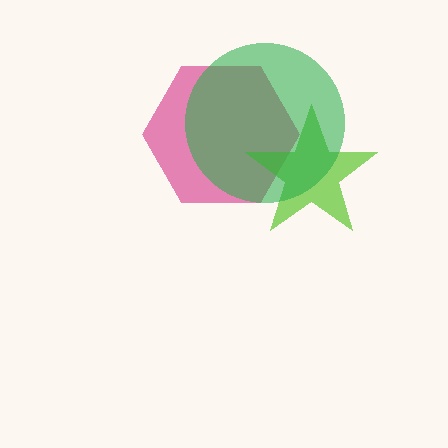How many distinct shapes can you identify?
There are 3 distinct shapes: a magenta hexagon, a lime star, a green circle.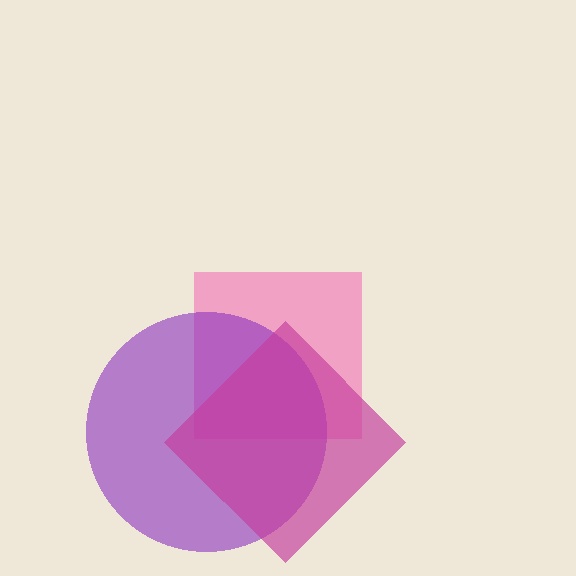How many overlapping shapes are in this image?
There are 3 overlapping shapes in the image.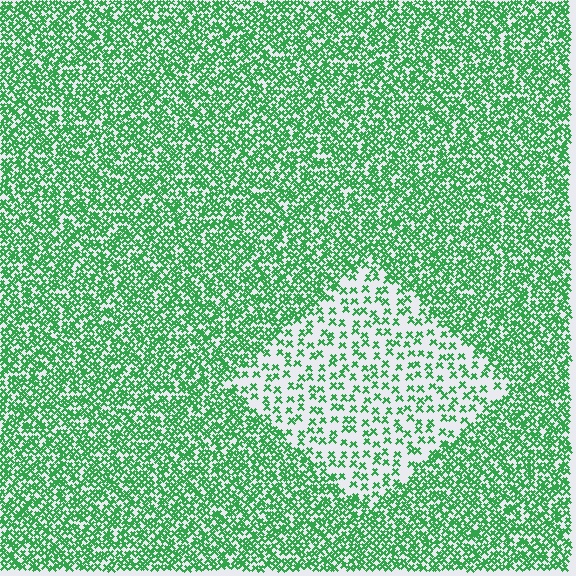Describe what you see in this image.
The image contains small green elements arranged at two different densities. A diamond-shaped region is visible where the elements are less densely packed than the surrounding area.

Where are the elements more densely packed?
The elements are more densely packed outside the diamond boundary.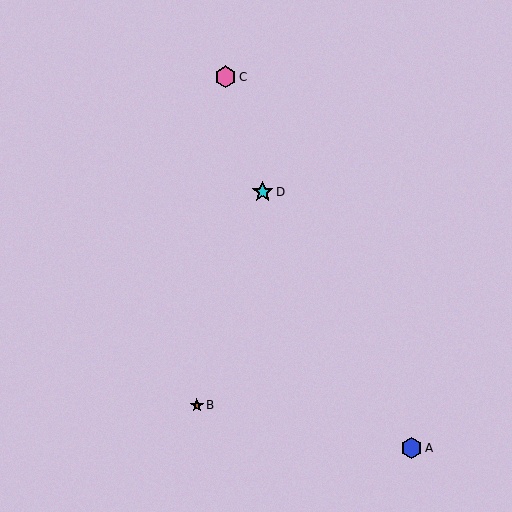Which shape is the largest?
The blue hexagon (labeled A) is the largest.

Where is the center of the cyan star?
The center of the cyan star is at (263, 192).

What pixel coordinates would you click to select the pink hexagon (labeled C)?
Click at (225, 77) to select the pink hexagon C.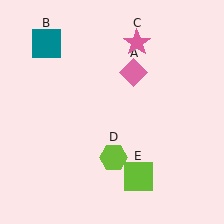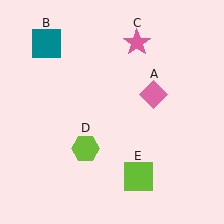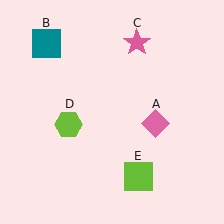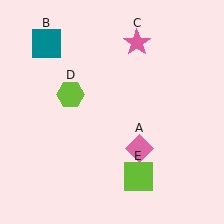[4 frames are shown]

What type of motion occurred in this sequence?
The pink diamond (object A), lime hexagon (object D) rotated clockwise around the center of the scene.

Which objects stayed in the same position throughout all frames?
Teal square (object B) and pink star (object C) and lime square (object E) remained stationary.